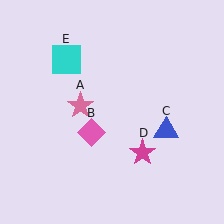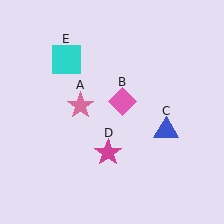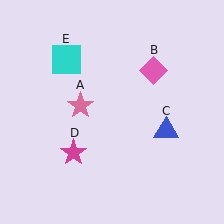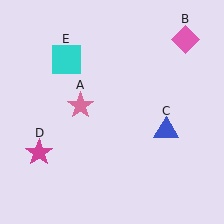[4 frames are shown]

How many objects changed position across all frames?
2 objects changed position: pink diamond (object B), magenta star (object D).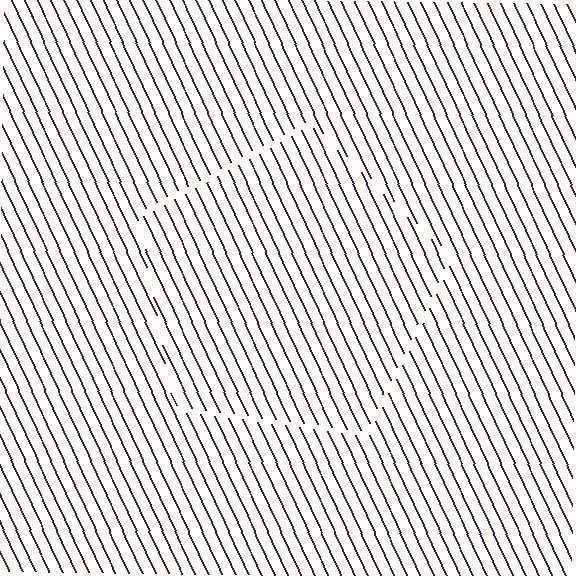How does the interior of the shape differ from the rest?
The interior of the shape contains the same grating, shifted by half a period — the contour is defined by the phase discontinuity where line-ends from the inner and outer gratings abut.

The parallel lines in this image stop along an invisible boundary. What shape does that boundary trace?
An illusory pentagon. The interior of the shape contains the same grating, shifted by half a period — the contour is defined by the phase discontinuity where line-ends from the inner and outer gratings abut.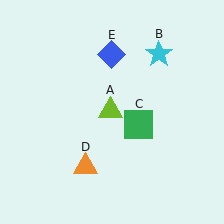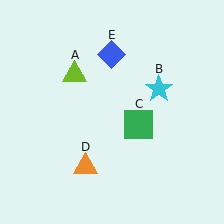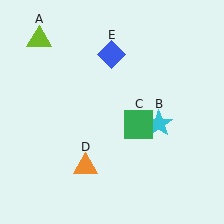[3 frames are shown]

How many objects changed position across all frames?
2 objects changed position: lime triangle (object A), cyan star (object B).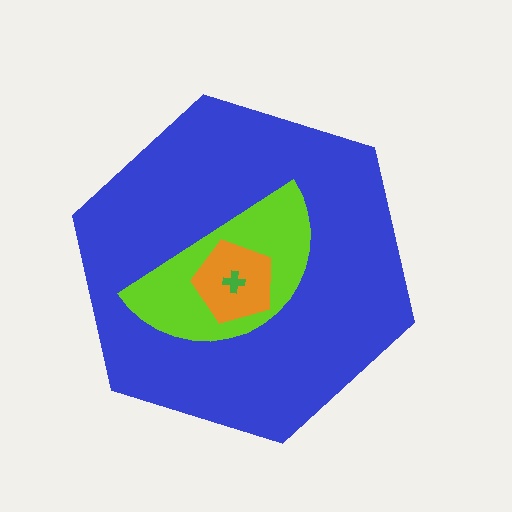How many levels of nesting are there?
4.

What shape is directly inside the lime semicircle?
The orange pentagon.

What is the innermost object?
The green cross.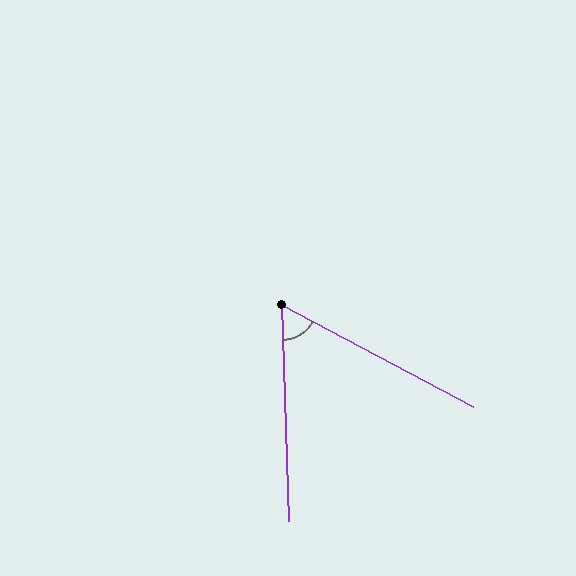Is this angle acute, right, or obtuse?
It is acute.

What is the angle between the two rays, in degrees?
Approximately 60 degrees.